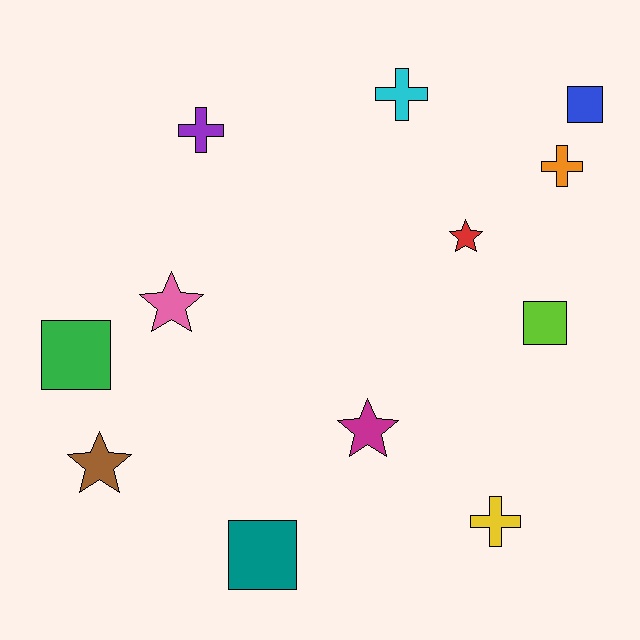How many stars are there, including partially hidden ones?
There are 4 stars.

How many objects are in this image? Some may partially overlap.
There are 12 objects.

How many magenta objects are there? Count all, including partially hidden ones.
There is 1 magenta object.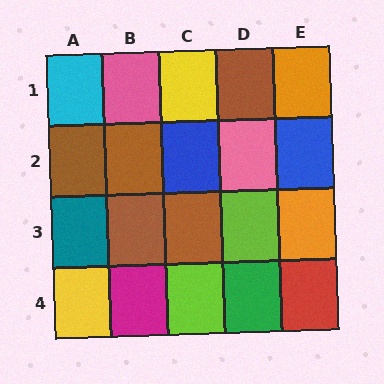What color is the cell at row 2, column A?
Brown.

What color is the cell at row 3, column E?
Orange.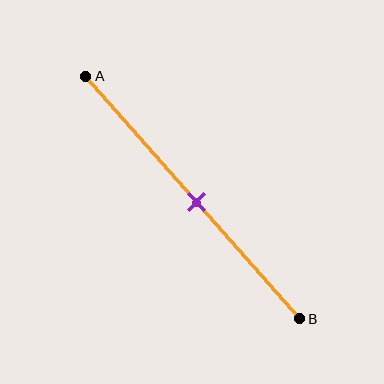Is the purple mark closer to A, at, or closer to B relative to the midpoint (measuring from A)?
The purple mark is approximately at the midpoint of segment AB.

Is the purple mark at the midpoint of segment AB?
Yes, the mark is approximately at the midpoint.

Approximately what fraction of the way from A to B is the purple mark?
The purple mark is approximately 50% of the way from A to B.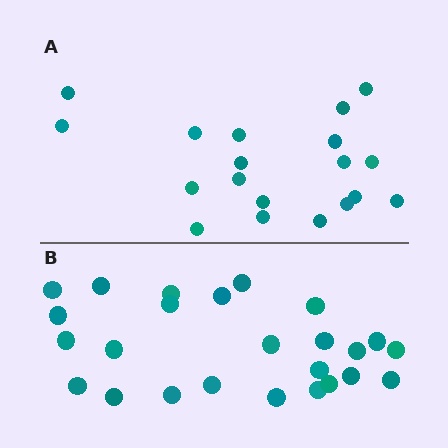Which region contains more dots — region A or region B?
Region B (the bottom region) has more dots.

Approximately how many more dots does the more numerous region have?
Region B has about 6 more dots than region A.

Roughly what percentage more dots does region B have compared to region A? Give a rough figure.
About 30% more.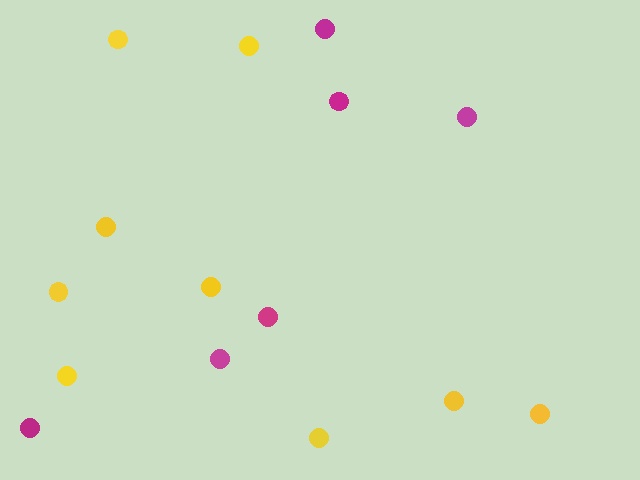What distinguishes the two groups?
There are 2 groups: one group of yellow circles (9) and one group of magenta circles (6).